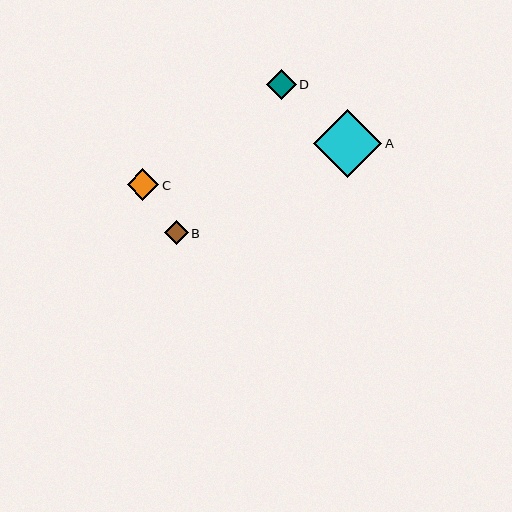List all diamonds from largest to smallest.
From largest to smallest: A, C, D, B.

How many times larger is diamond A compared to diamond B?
Diamond A is approximately 2.9 times the size of diamond B.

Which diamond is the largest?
Diamond A is the largest with a size of approximately 68 pixels.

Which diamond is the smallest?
Diamond B is the smallest with a size of approximately 24 pixels.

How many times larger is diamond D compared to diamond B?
Diamond D is approximately 1.3 times the size of diamond B.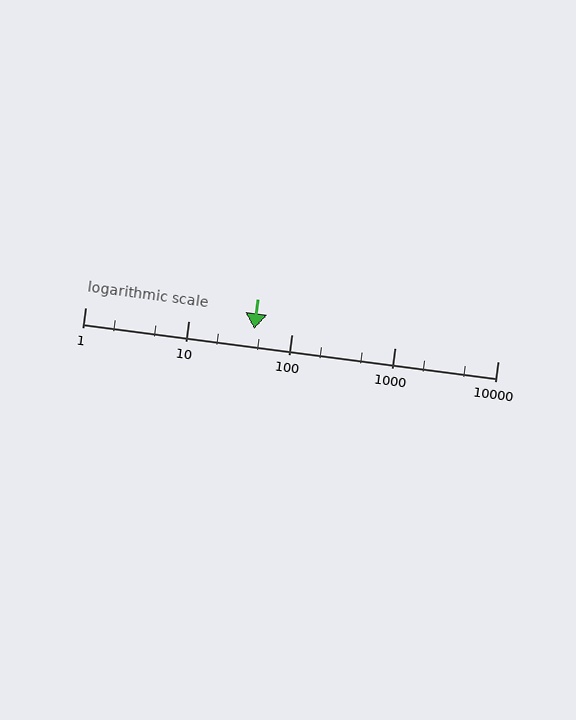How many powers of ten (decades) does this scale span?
The scale spans 4 decades, from 1 to 10000.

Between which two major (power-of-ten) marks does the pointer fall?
The pointer is between 10 and 100.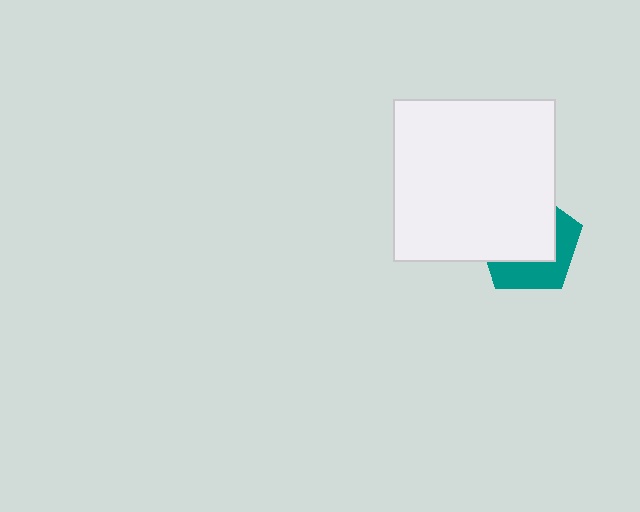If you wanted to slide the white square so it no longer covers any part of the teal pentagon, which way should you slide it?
Slide it toward the upper-left — that is the most direct way to separate the two shapes.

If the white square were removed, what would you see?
You would see the complete teal pentagon.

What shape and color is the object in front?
The object in front is a white square.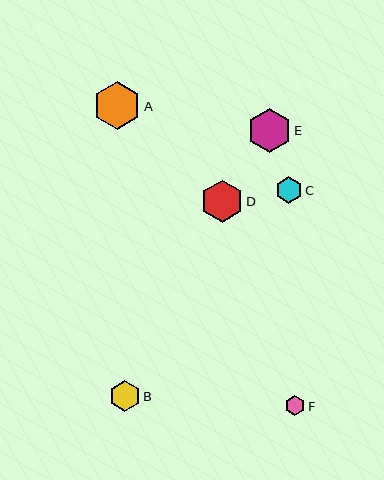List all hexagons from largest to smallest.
From largest to smallest: A, E, D, B, C, F.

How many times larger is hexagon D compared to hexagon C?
Hexagon D is approximately 1.6 times the size of hexagon C.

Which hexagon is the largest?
Hexagon A is the largest with a size of approximately 48 pixels.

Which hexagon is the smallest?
Hexagon F is the smallest with a size of approximately 20 pixels.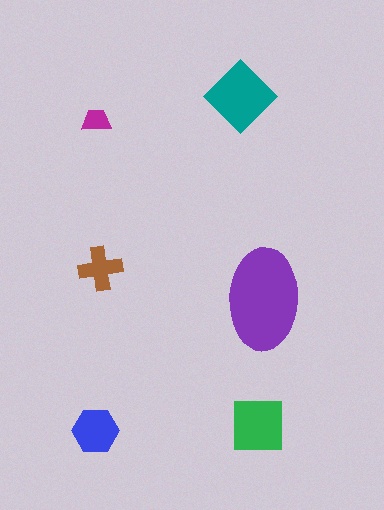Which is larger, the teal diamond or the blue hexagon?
The teal diamond.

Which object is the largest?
The purple ellipse.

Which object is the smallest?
The magenta trapezoid.